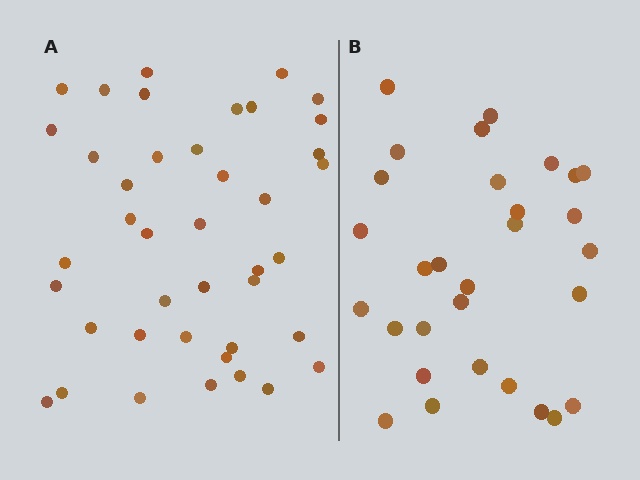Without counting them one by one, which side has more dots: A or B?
Region A (the left region) has more dots.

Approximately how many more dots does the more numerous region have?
Region A has roughly 12 or so more dots than region B.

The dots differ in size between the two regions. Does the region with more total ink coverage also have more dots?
No. Region B has more total ink coverage because its dots are larger, but region A actually contains more individual dots. Total area can be misleading — the number of items is what matters here.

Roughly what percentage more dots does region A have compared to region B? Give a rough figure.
About 35% more.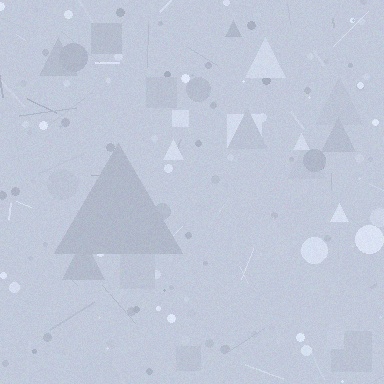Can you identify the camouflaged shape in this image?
The camouflaged shape is a triangle.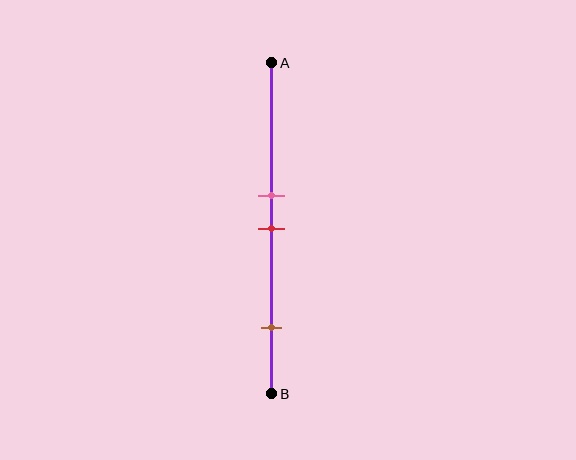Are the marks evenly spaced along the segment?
No, the marks are not evenly spaced.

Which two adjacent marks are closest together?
The pink and red marks are the closest adjacent pair.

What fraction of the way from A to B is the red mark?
The red mark is approximately 50% (0.5) of the way from A to B.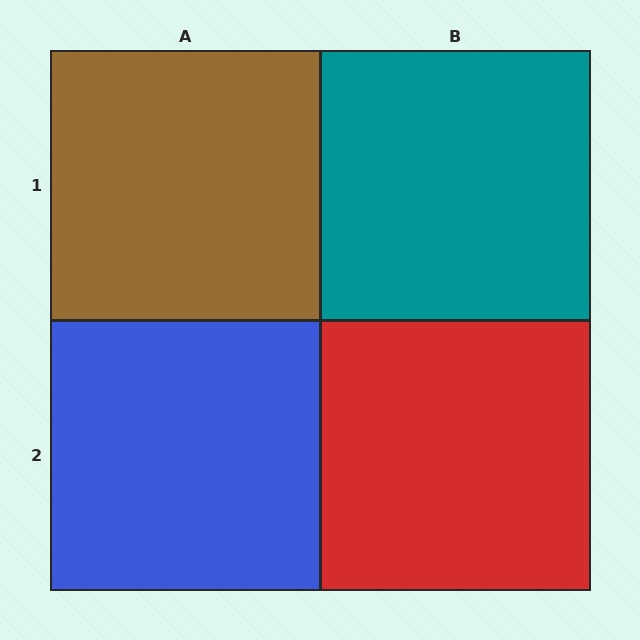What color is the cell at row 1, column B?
Teal.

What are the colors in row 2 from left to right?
Blue, red.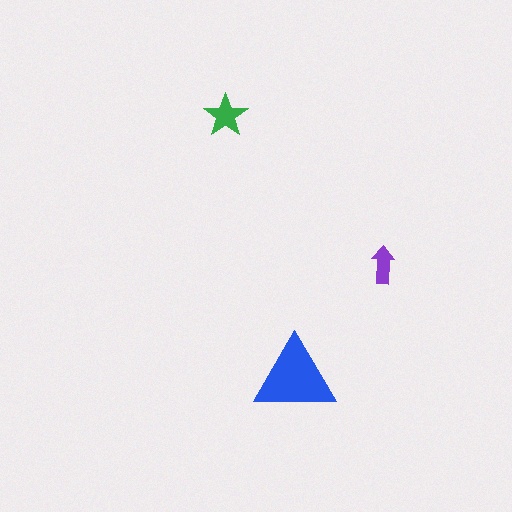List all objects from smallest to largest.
The purple arrow, the green star, the blue triangle.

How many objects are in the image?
There are 3 objects in the image.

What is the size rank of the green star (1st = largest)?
2nd.